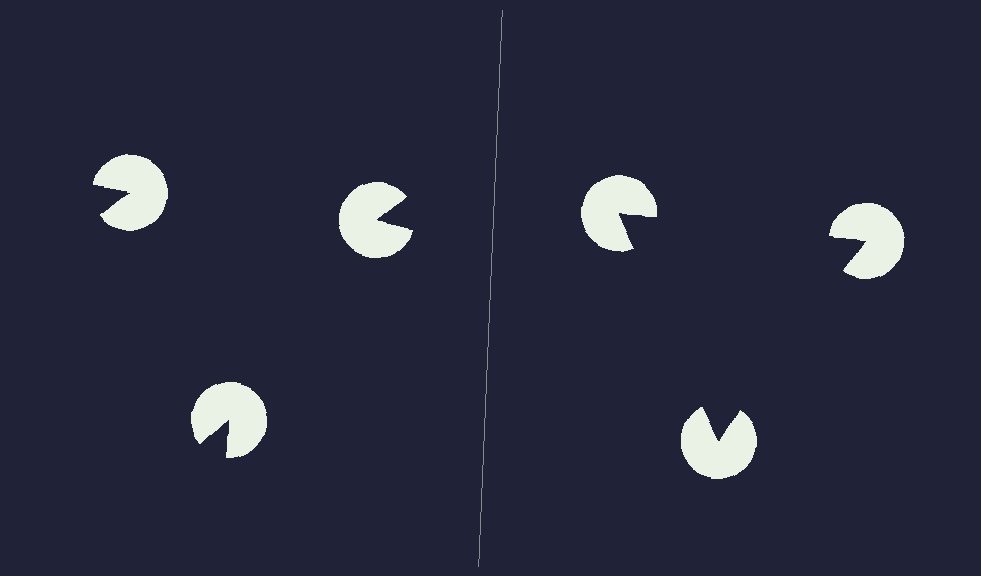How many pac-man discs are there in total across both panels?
6 — 3 on each side.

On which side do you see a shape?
An illusory triangle appears on the right side. On the left side the wedge cuts are rotated, so no coherent shape forms.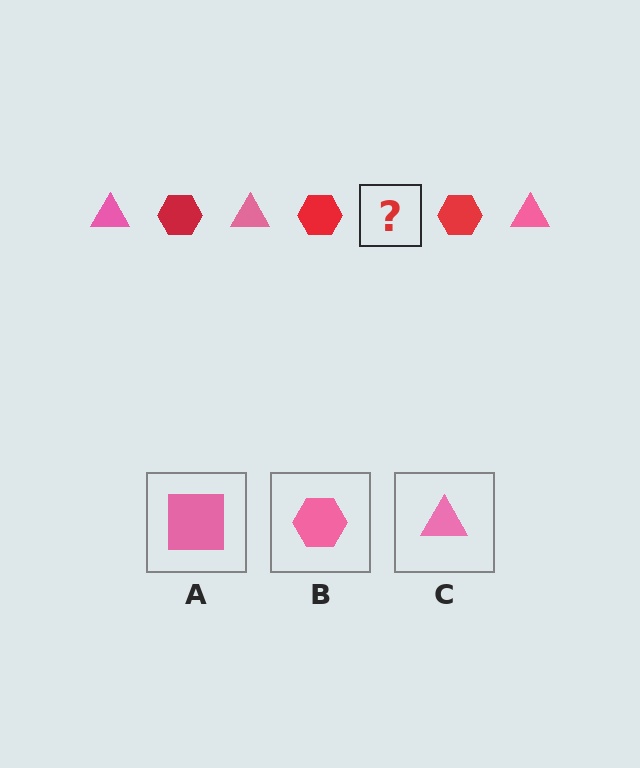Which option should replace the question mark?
Option C.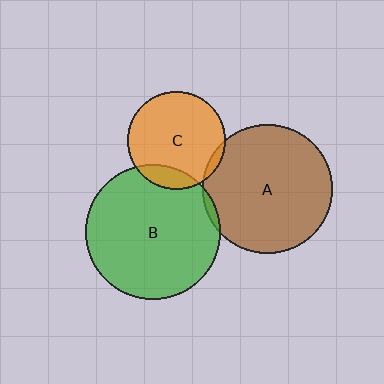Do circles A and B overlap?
Yes.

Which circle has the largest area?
Circle B (green).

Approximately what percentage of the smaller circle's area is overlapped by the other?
Approximately 5%.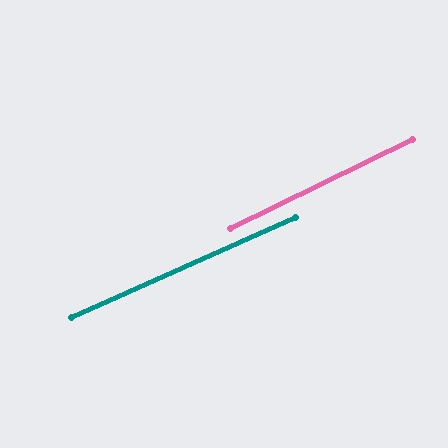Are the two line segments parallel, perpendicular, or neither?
Parallel — their directions differ by only 1.9°.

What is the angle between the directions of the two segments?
Approximately 2 degrees.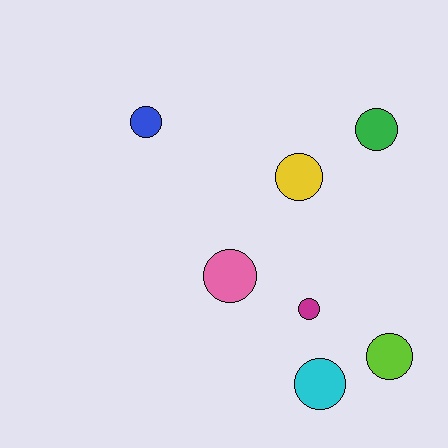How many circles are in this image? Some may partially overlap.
There are 7 circles.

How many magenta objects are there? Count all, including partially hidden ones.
There is 1 magenta object.